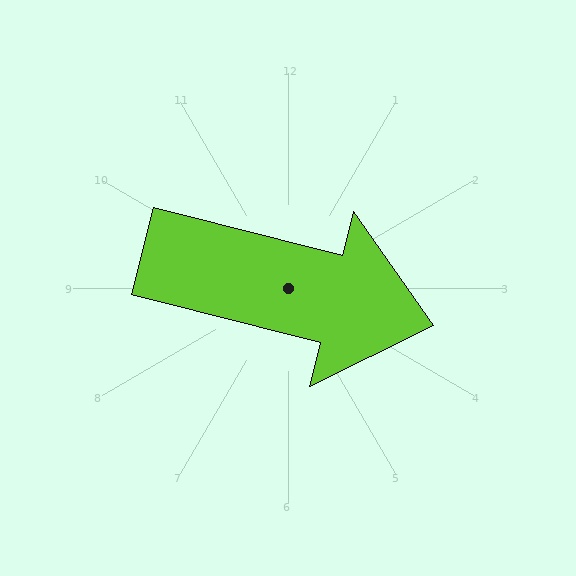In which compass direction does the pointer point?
East.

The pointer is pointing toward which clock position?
Roughly 3 o'clock.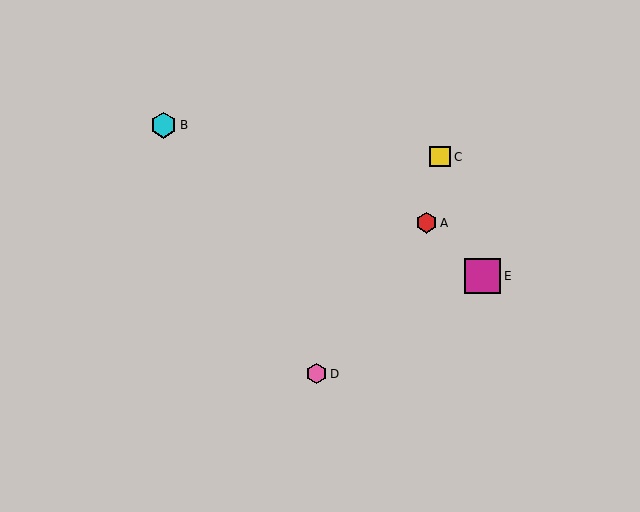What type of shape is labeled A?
Shape A is a red hexagon.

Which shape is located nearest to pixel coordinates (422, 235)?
The red hexagon (labeled A) at (427, 223) is nearest to that location.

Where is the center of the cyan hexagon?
The center of the cyan hexagon is at (164, 125).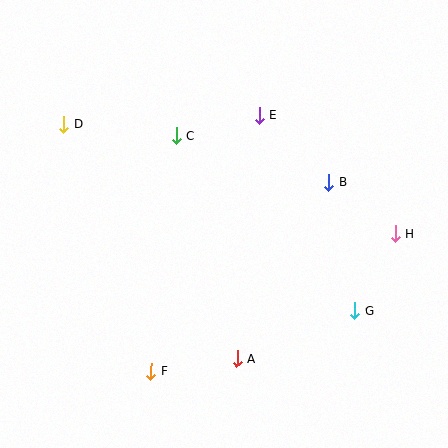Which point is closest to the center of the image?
Point C at (177, 136) is closest to the center.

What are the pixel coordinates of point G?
Point G is at (354, 311).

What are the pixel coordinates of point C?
Point C is at (177, 136).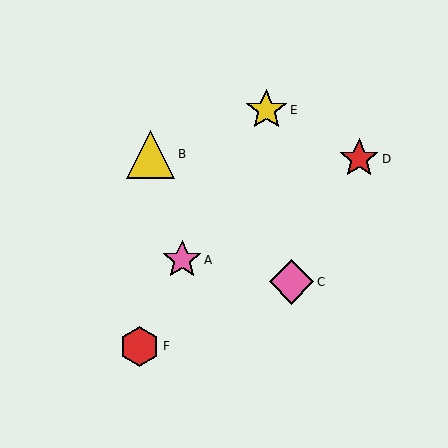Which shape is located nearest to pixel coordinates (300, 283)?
The pink diamond (labeled C) at (291, 282) is nearest to that location.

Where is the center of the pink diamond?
The center of the pink diamond is at (291, 282).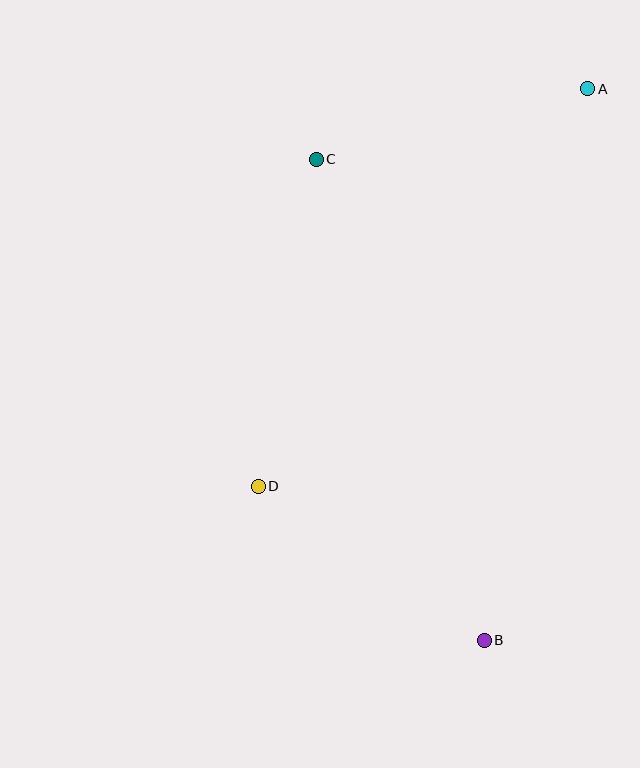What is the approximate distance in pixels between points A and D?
The distance between A and D is approximately 517 pixels.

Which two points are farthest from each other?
Points A and B are farthest from each other.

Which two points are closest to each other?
Points B and D are closest to each other.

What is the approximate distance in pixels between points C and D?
The distance between C and D is approximately 332 pixels.